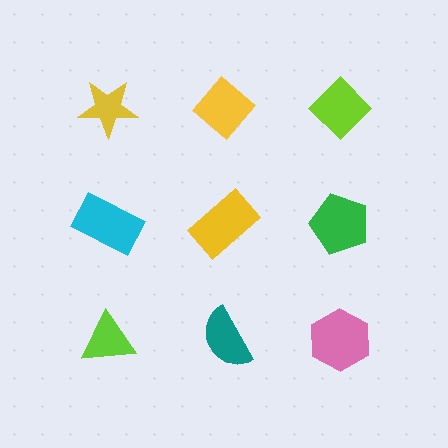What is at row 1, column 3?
A lime diamond.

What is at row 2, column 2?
A yellow rectangle.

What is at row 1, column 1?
A yellow star.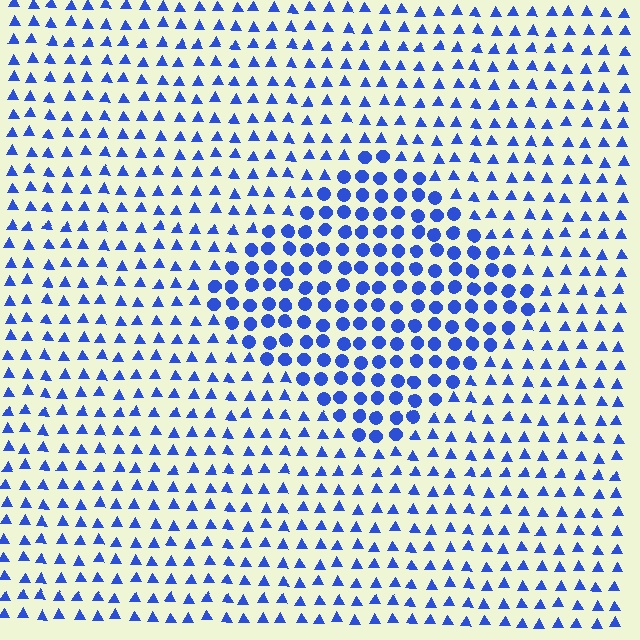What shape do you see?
I see a diamond.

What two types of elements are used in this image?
The image uses circles inside the diamond region and triangles outside it.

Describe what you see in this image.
The image is filled with small blue elements arranged in a uniform grid. A diamond-shaped region contains circles, while the surrounding area contains triangles. The boundary is defined purely by the change in element shape.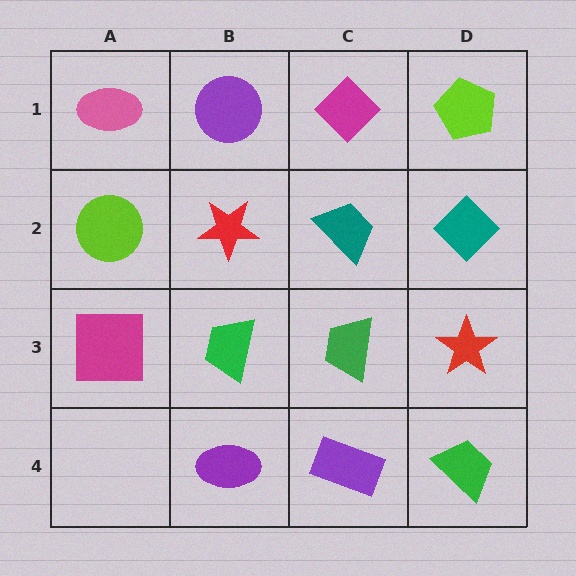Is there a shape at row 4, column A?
No, that cell is empty.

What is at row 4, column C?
A purple rectangle.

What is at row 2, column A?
A lime circle.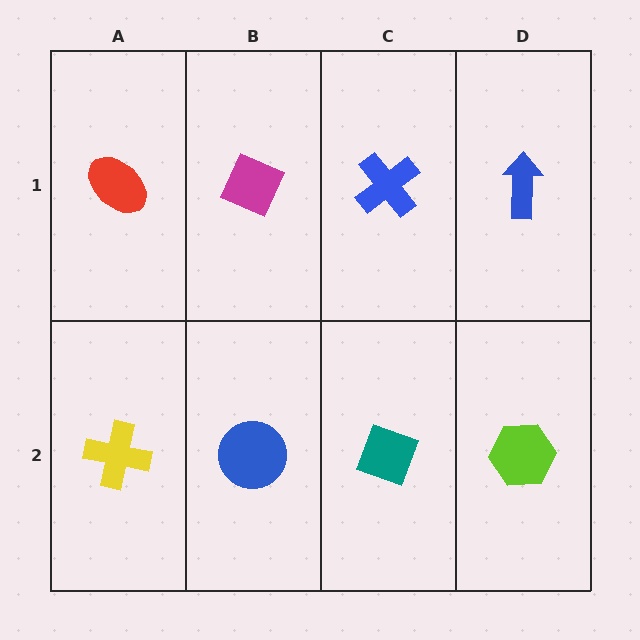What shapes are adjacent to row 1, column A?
A yellow cross (row 2, column A), a magenta diamond (row 1, column B).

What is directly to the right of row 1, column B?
A blue cross.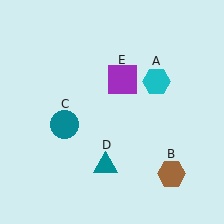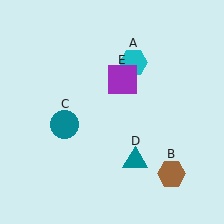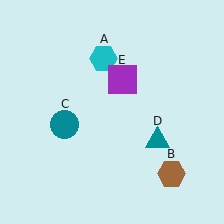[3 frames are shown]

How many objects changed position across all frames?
2 objects changed position: cyan hexagon (object A), teal triangle (object D).